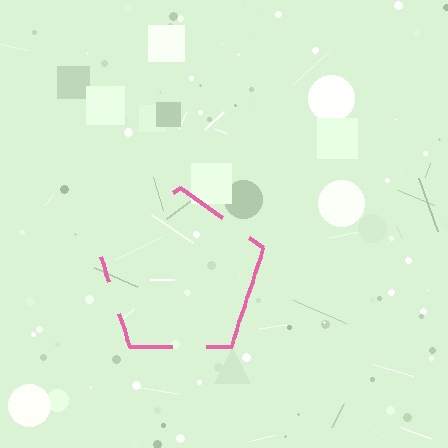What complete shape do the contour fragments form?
The contour fragments form a pentagon.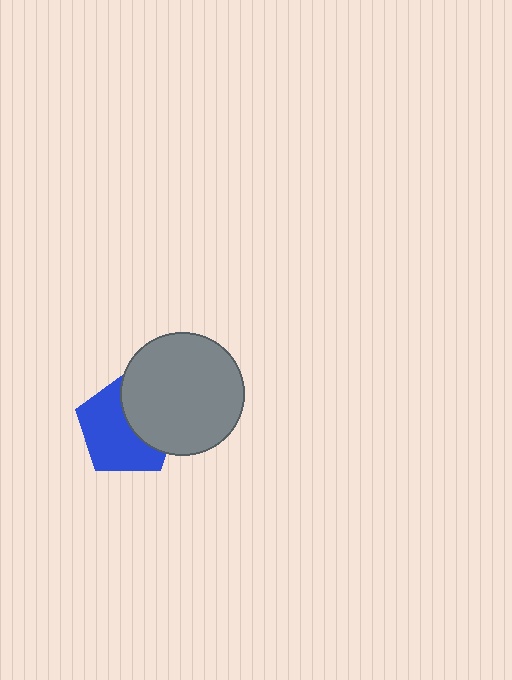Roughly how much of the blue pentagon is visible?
About half of it is visible (roughly 60%).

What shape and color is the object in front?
The object in front is a gray circle.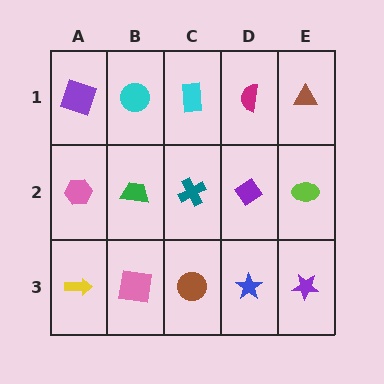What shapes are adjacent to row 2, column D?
A magenta semicircle (row 1, column D), a blue star (row 3, column D), a teal cross (row 2, column C), a lime ellipse (row 2, column E).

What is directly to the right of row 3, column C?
A blue star.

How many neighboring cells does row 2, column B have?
4.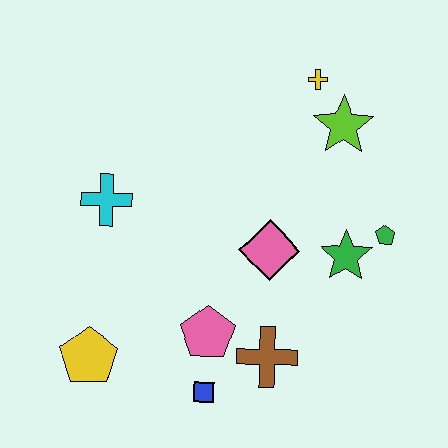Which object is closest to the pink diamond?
The green star is closest to the pink diamond.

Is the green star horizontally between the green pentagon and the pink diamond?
Yes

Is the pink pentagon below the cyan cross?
Yes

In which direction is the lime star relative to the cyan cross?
The lime star is to the right of the cyan cross.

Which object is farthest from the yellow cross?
The yellow pentagon is farthest from the yellow cross.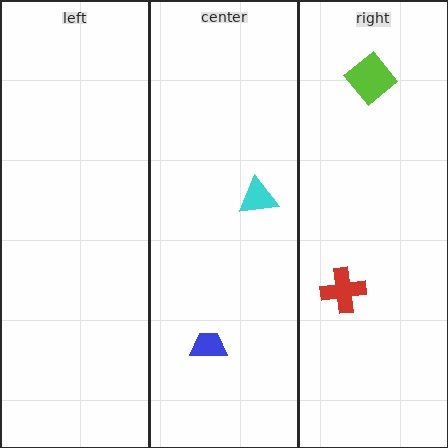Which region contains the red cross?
The right region.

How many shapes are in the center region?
2.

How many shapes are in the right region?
2.